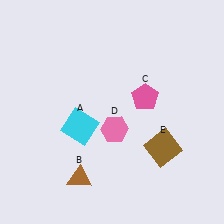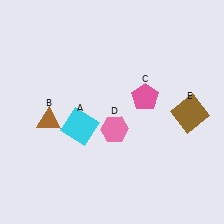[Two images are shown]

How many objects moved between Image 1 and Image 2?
2 objects moved between the two images.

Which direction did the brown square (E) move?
The brown square (E) moved up.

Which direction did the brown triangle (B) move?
The brown triangle (B) moved up.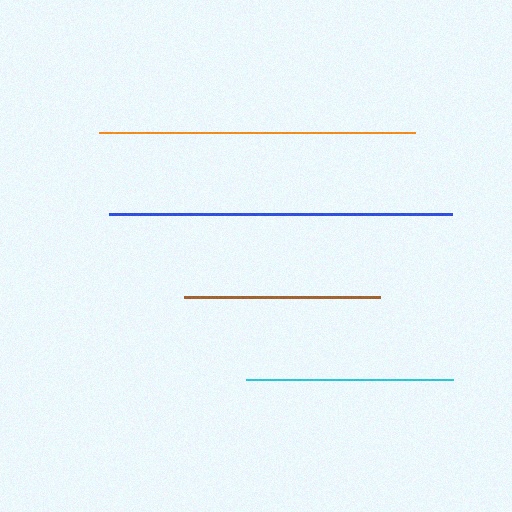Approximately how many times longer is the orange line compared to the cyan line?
The orange line is approximately 1.5 times the length of the cyan line.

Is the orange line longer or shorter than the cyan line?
The orange line is longer than the cyan line.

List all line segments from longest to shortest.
From longest to shortest: blue, orange, cyan, brown.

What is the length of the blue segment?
The blue segment is approximately 343 pixels long.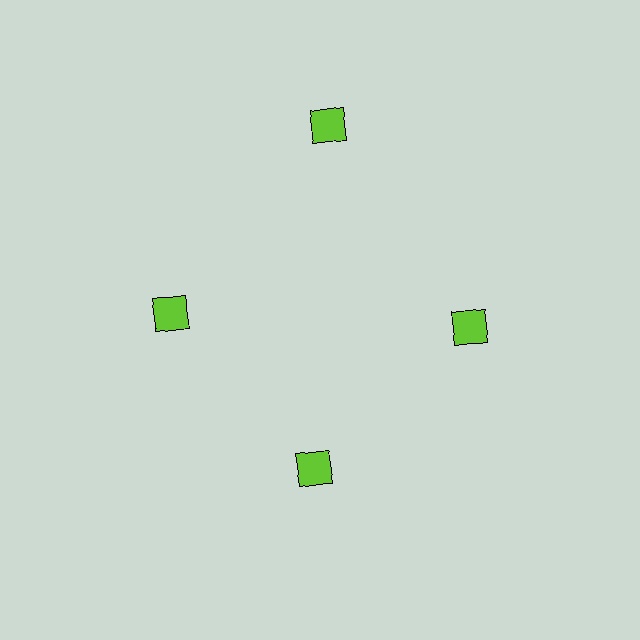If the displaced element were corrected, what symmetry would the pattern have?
It would have 4-fold rotational symmetry — the pattern would map onto itself every 90 degrees.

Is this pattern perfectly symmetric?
No. The 4 lime squares are arranged in a ring, but one element near the 12 o'clock position is pushed outward from the center, breaking the 4-fold rotational symmetry.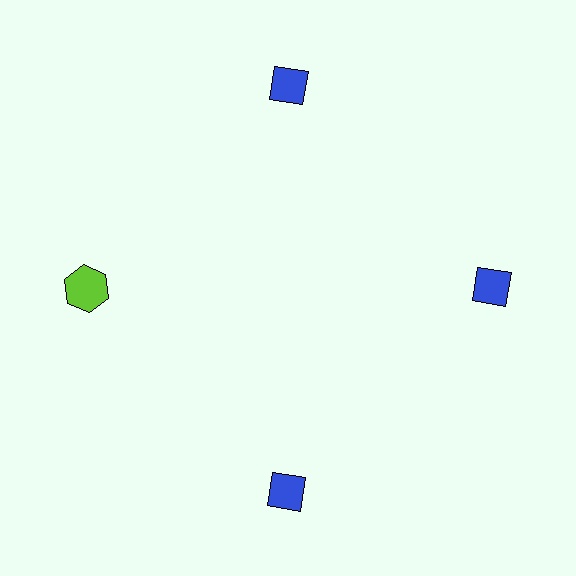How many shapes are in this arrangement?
There are 4 shapes arranged in a ring pattern.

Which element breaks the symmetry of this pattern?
The lime hexagon at roughly the 9 o'clock position breaks the symmetry. All other shapes are blue diamonds.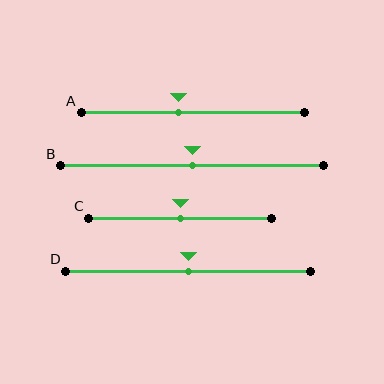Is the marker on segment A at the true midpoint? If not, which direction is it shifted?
No, the marker on segment A is shifted to the left by about 7% of the segment length.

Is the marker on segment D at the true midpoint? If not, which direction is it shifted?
Yes, the marker on segment D is at the true midpoint.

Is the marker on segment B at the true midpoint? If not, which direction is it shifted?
Yes, the marker on segment B is at the true midpoint.